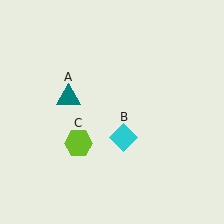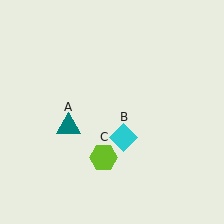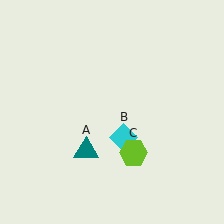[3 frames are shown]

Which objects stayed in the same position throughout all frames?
Cyan diamond (object B) remained stationary.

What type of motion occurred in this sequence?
The teal triangle (object A), lime hexagon (object C) rotated counterclockwise around the center of the scene.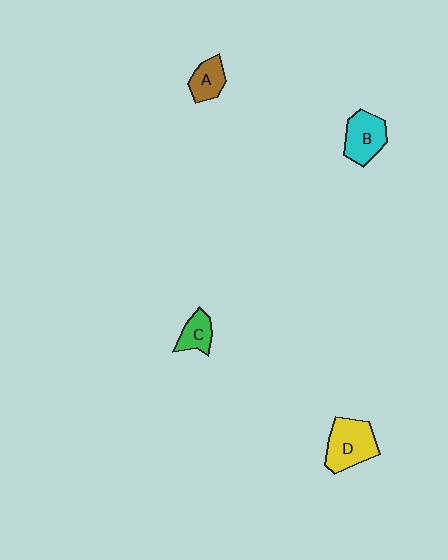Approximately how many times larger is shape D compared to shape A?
Approximately 1.8 times.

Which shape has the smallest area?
Shape C (green).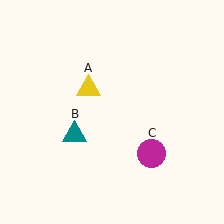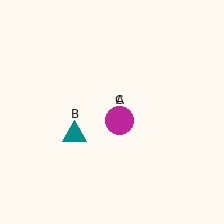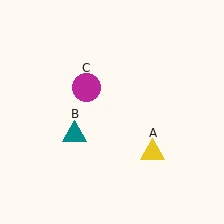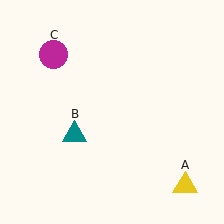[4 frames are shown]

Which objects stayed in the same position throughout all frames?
Teal triangle (object B) remained stationary.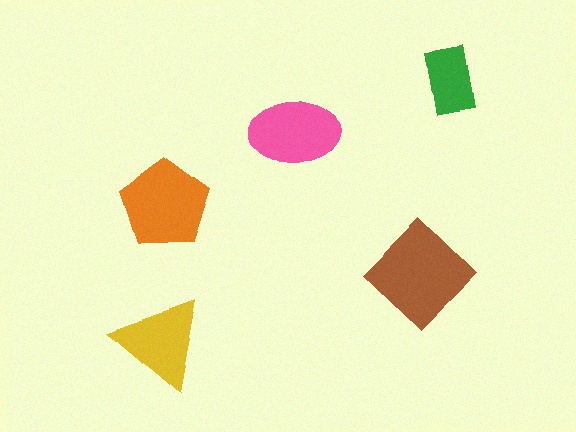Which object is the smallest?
The green rectangle.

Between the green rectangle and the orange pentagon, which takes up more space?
The orange pentagon.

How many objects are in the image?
There are 5 objects in the image.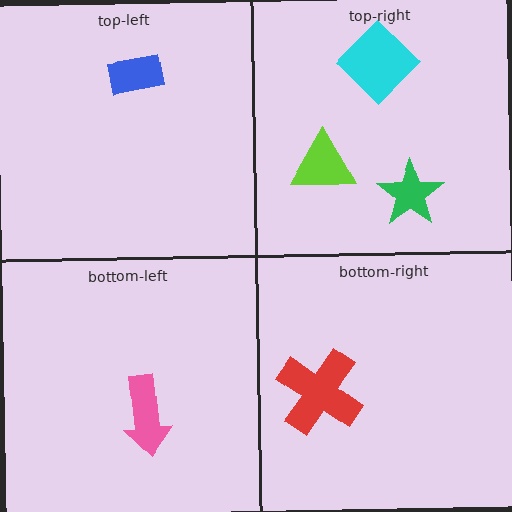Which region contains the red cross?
The bottom-right region.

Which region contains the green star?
The top-right region.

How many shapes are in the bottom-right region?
1.